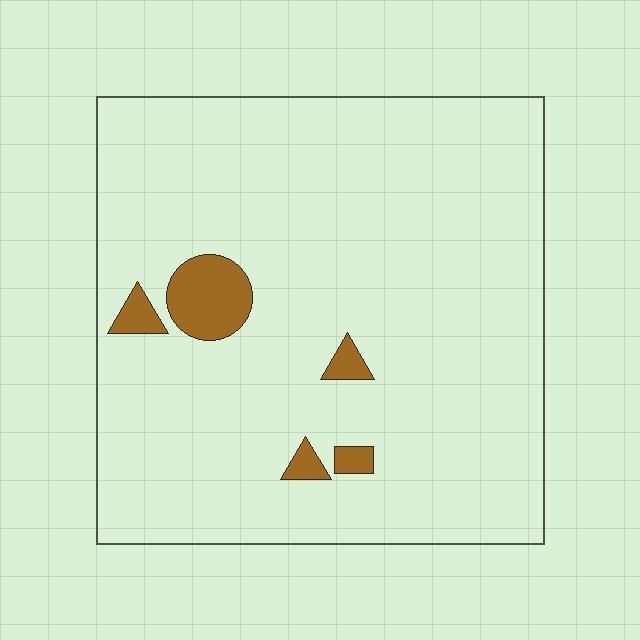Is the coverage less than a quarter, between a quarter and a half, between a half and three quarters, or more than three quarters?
Less than a quarter.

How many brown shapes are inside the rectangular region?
5.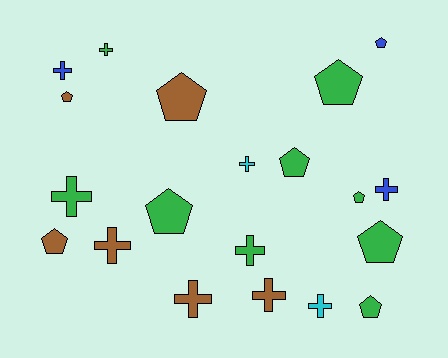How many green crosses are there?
There are 3 green crosses.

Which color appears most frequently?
Green, with 9 objects.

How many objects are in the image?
There are 20 objects.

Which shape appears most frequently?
Cross, with 10 objects.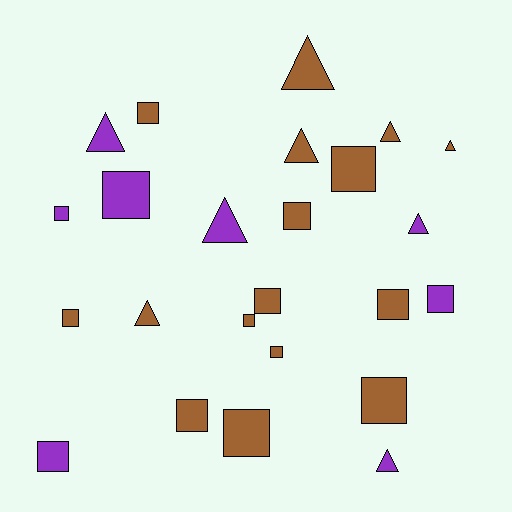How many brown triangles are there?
There are 5 brown triangles.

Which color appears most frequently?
Brown, with 16 objects.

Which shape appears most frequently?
Square, with 15 objects.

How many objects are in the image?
There are 24 objects.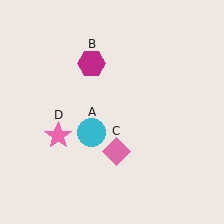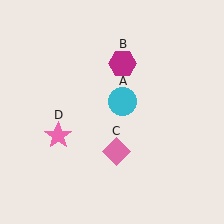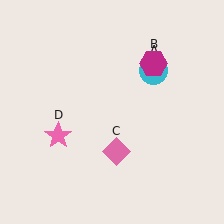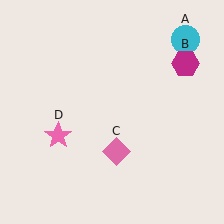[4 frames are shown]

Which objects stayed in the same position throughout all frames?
Pink diamond (object C) and pink star (object D) remained stationary.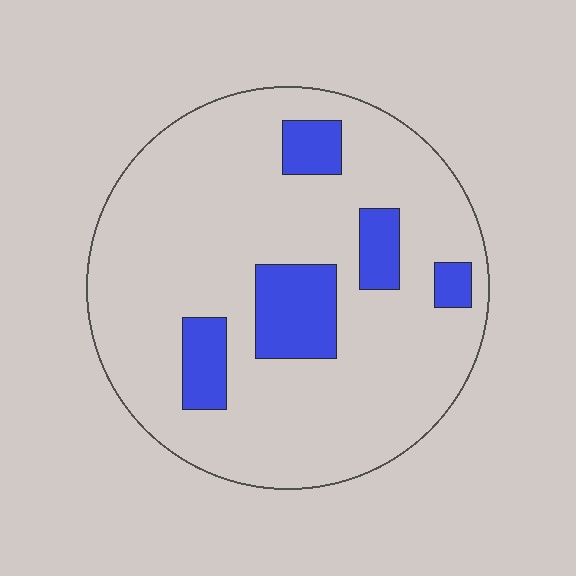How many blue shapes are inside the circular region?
5.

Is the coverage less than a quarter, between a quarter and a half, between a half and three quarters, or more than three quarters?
Less than a quarter.